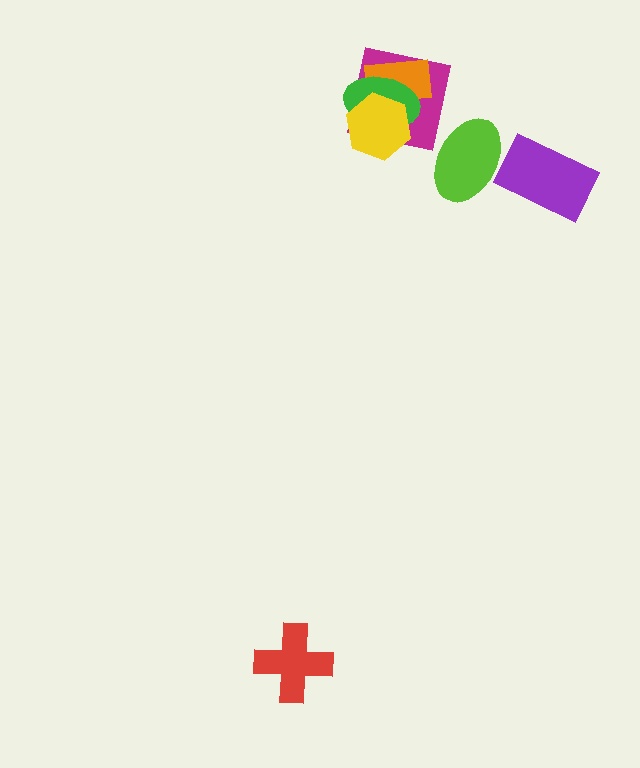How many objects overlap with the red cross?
0 objects overlap with the red cross.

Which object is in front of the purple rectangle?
The lime ellipse is in front of the purple rectangle.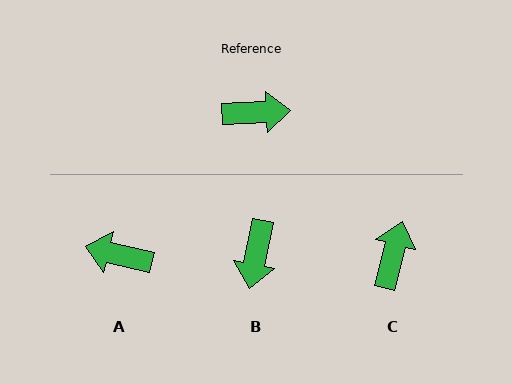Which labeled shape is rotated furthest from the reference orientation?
A, about 164 degrees away.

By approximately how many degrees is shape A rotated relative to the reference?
Approximately 164 degrees counter-clockwise.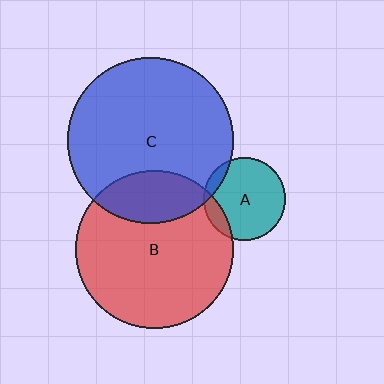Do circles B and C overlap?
Yes.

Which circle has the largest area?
Circle C (blue).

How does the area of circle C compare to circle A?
Approximately 4.1 times.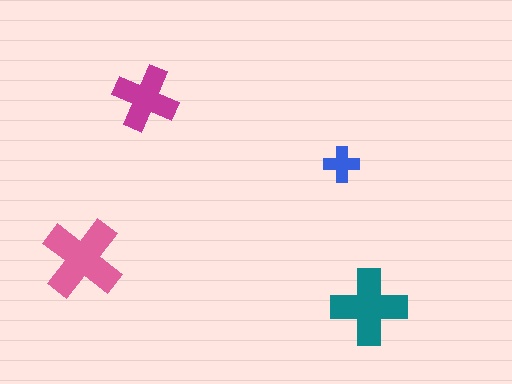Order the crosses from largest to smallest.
the pink one, the teal one, the magenta one, the blue one.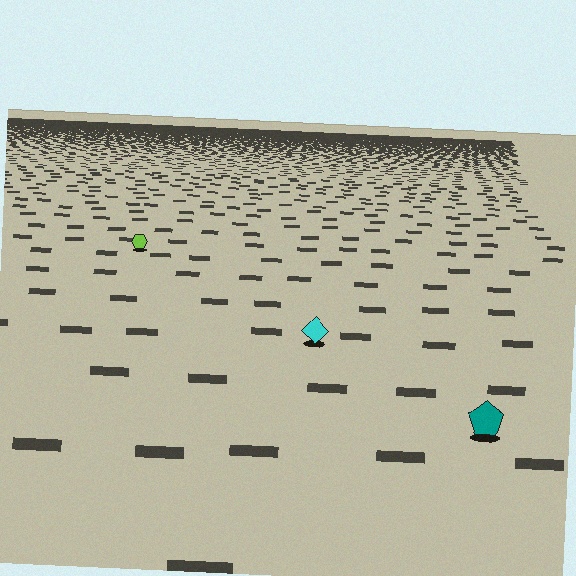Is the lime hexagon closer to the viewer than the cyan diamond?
No. The cyan diamond is closer — you can tell from the texture gradient: the ground texture is coarser near it.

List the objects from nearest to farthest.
From nearest to farthest: the teal pentagon, the cyan diamond, the lime hexagon.